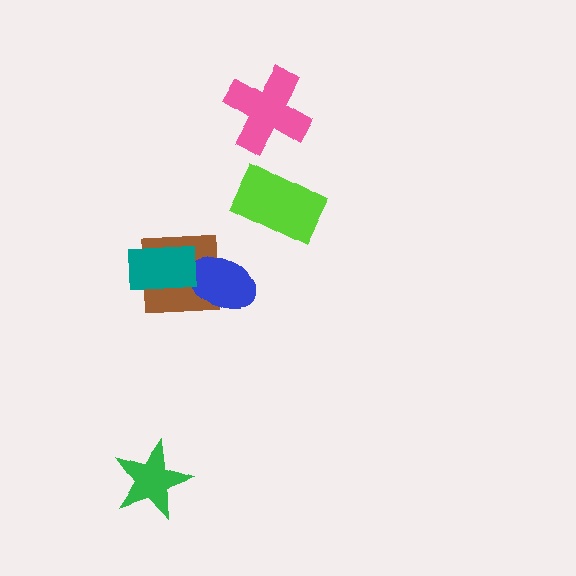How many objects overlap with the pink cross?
0 objects overlap with the pink cross.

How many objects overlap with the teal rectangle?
2 objects overlap with the teal rectangle.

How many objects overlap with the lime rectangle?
0 objects overlap with the lime rectangle.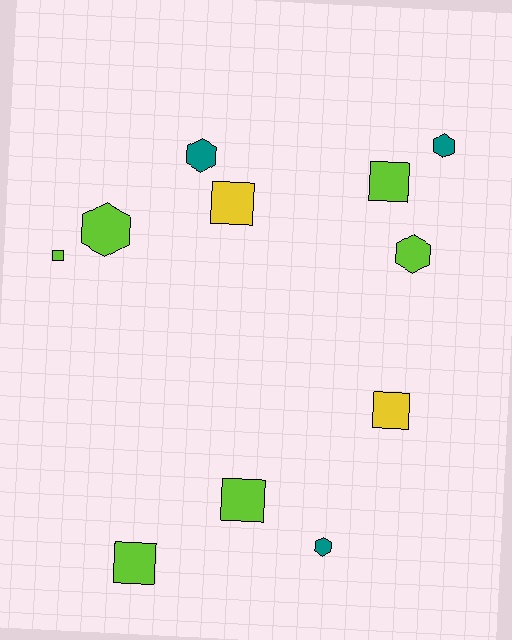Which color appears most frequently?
Lime, with 6 objects.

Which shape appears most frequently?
Square, with 6 objects.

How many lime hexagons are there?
There are 2 lime hexagons.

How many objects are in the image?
There are 11 objects.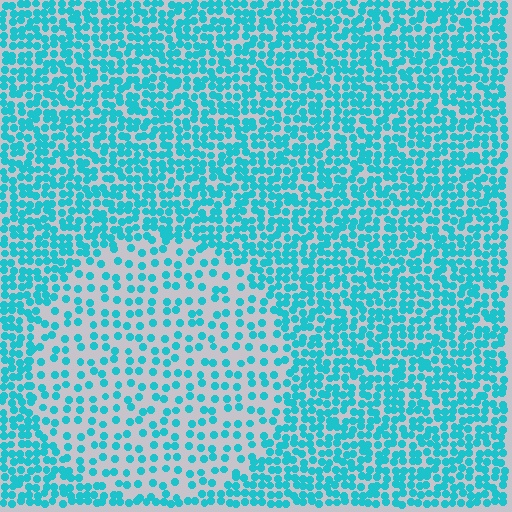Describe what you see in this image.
The image contains small cyan elements arranged at two different densities. A circle-shaped region is visible where the elements are less densely packed than the surrounding area.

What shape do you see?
I see a circle.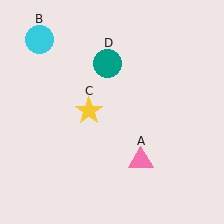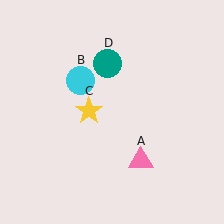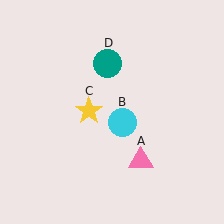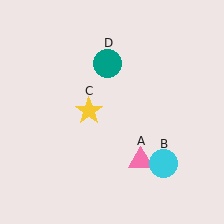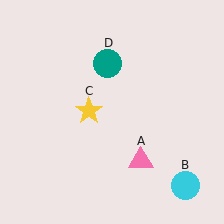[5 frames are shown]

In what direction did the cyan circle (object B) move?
The cyan circle (object B) moved down and to the right.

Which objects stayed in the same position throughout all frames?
Pink triangle (object A) and yellow star (object C) and teal circle (object D) remained stationary.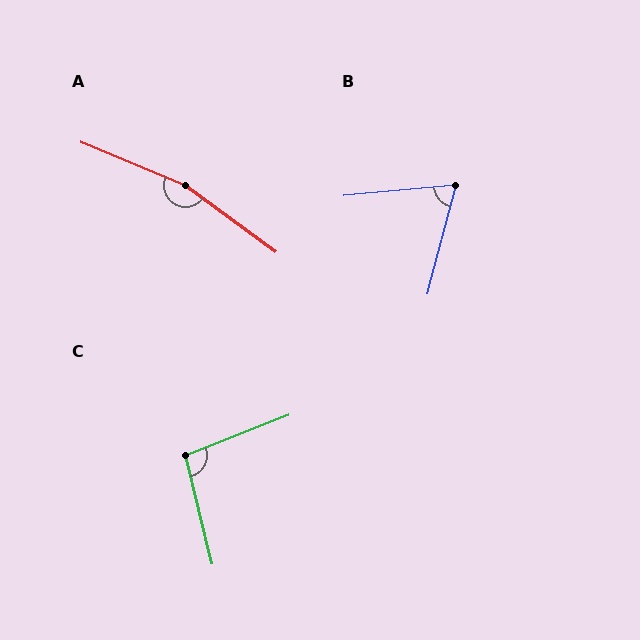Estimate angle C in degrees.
Approximately 98 degrees.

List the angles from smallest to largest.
B (70°), C (98°), A (166°).